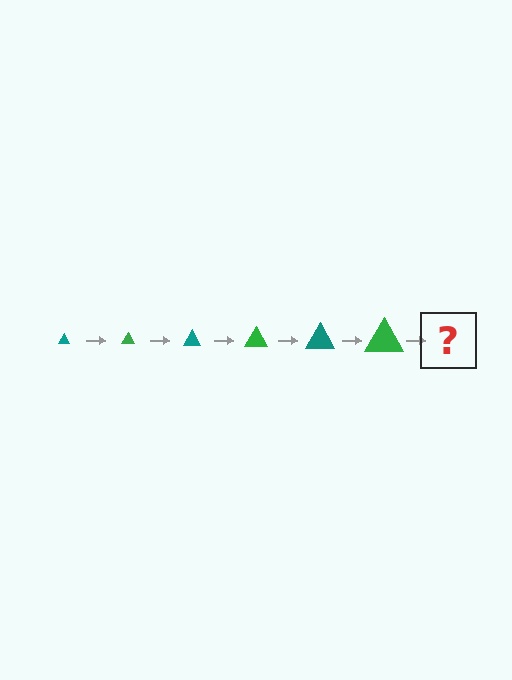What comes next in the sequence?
The next element should be a teal triangle, larger than the previous one.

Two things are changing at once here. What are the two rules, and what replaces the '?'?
The two rules are that the triangle grows larger each step and the color cycles through teal and green. The '?' should be a teal triangle, larger than the previous one.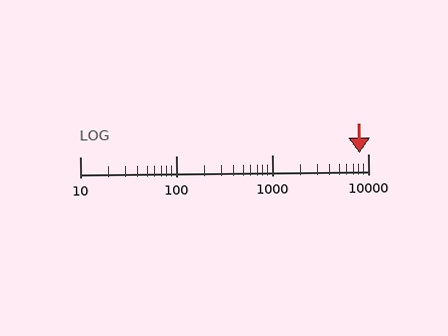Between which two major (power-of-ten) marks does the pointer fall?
The pointer is between 1000 and 10000.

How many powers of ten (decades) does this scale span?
The scale spans 3 decades, from 10 to 10000.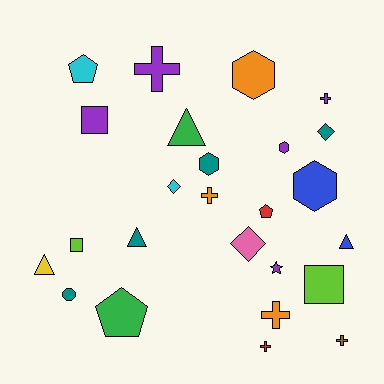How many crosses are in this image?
There are 6 crosses.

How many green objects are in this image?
There are 2 green objects.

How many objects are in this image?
There are 25 objects.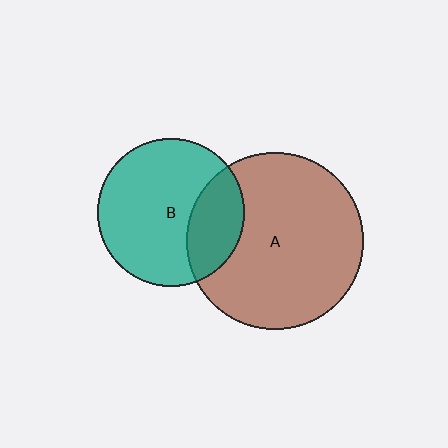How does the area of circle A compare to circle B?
Approximately 1.4 times.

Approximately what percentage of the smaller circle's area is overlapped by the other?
Approximately 25%.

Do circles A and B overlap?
Yes.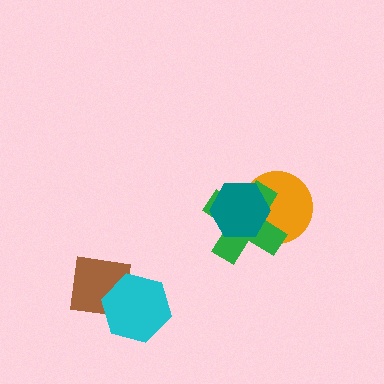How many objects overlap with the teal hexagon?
2 objects overlap with the teal hexagon.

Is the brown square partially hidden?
Yes, it is partially covered by another shape.